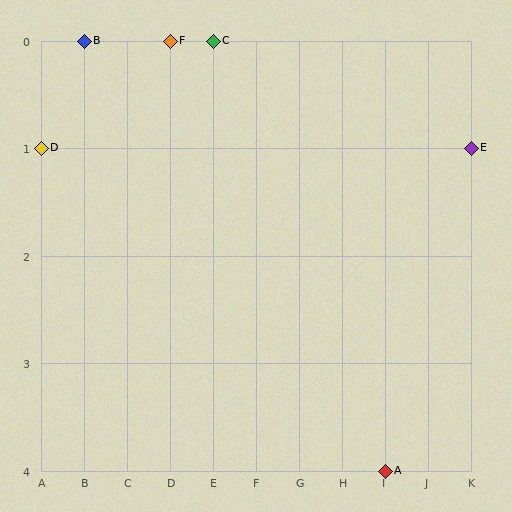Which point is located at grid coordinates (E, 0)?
Point C is at (E, 0).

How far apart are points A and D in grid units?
Points A and D are 8 columns and 3 rows apart (about 8.5 grid units diagonally).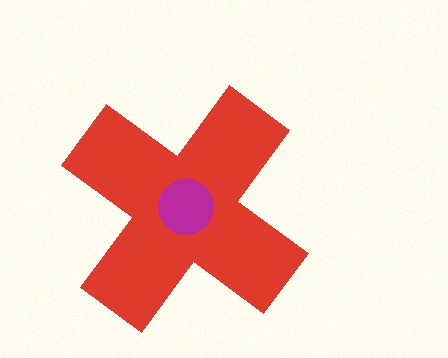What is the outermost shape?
The red cross.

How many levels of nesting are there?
2.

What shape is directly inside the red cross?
The magenta circle.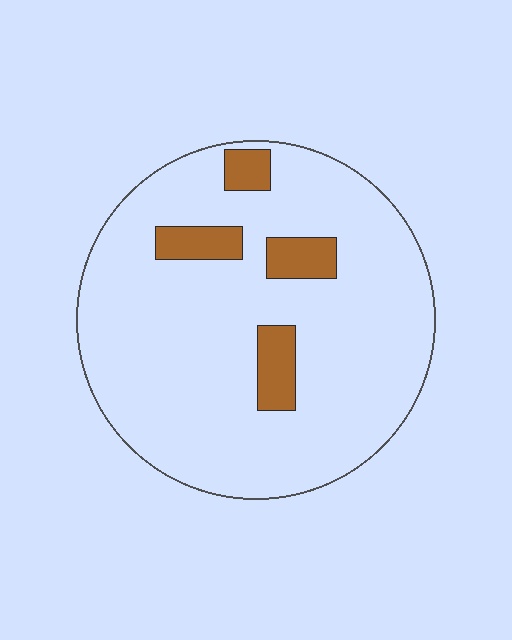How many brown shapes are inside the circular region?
4.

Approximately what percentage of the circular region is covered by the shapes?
Approximately 10%.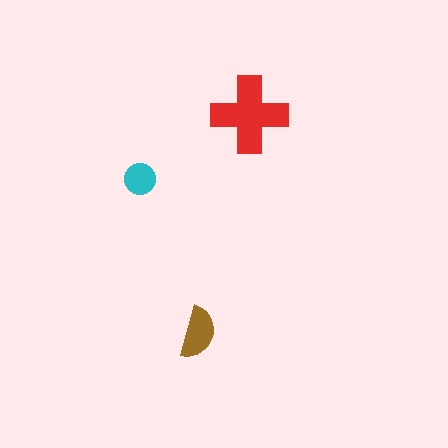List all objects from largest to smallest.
The red cross, the brown semicircle, the cyan circle.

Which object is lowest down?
The brown semicircle is bottommost.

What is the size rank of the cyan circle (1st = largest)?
3rd.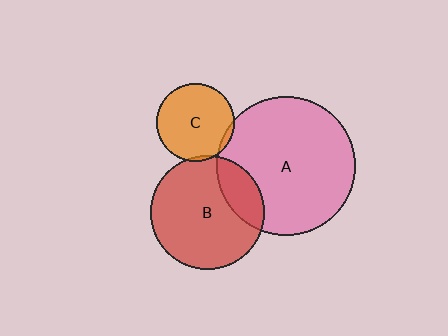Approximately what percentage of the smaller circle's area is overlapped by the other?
Approximately 5%.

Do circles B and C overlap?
Yes.